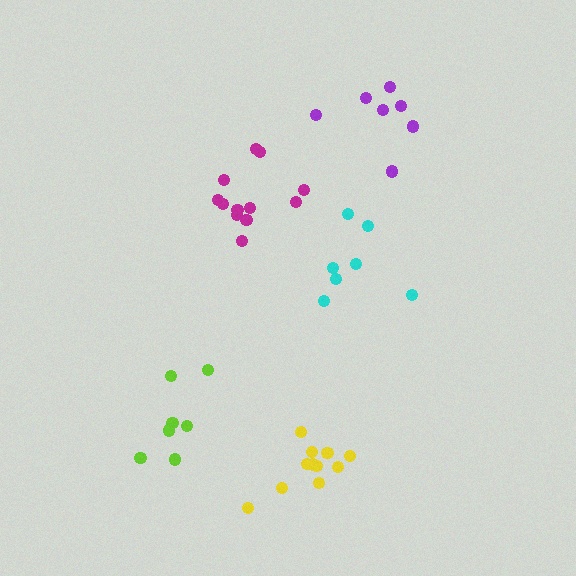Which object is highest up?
The purple cluster is topmost.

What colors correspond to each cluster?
The clusters are colored: cyan, purple, lime, magenta, yellow.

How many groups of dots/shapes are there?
There are 5 groups.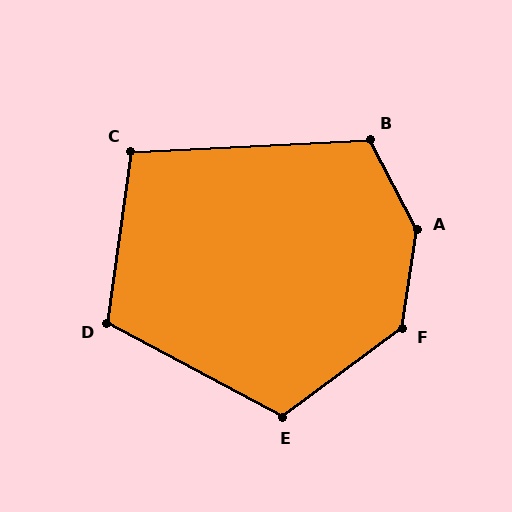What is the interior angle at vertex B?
Approximately 115 degrees (obtuse).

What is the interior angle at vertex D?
Approximately 110 degrees (obtuse).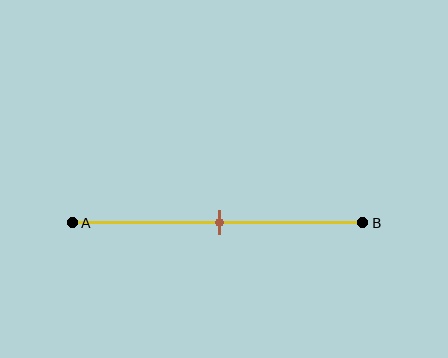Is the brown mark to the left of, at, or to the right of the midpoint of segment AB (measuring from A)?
The brown mark is approximately at the midpoint of segment AB.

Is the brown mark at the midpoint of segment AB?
Yes, the mark is approximately at the midpoint.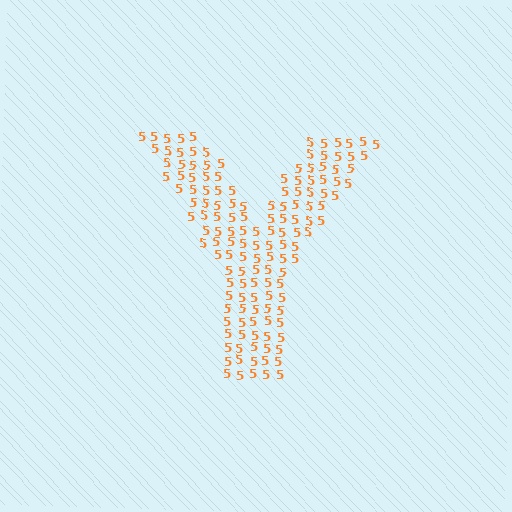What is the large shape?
The large shape is the letter Y.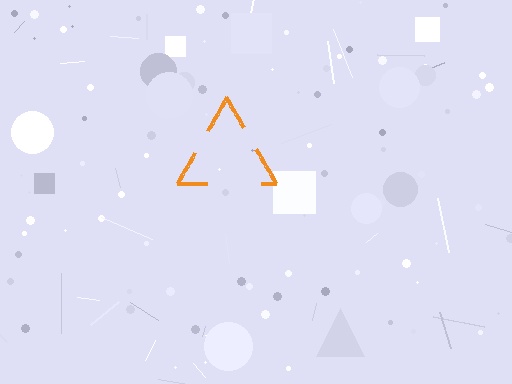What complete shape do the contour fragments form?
The contour fragments form a triangle.